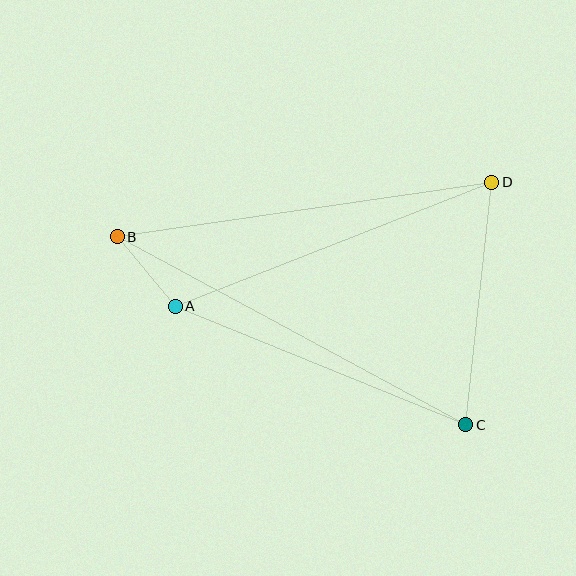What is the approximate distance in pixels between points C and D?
The distance between C and D is approximately 244 pixels.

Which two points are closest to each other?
Points A and B are closest to each other.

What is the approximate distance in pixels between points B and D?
The distance between B and D is approximately 379 pixels.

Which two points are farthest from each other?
Points B and C are farthest from each other.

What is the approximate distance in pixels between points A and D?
The distance between A and D is approximately 340 pixels.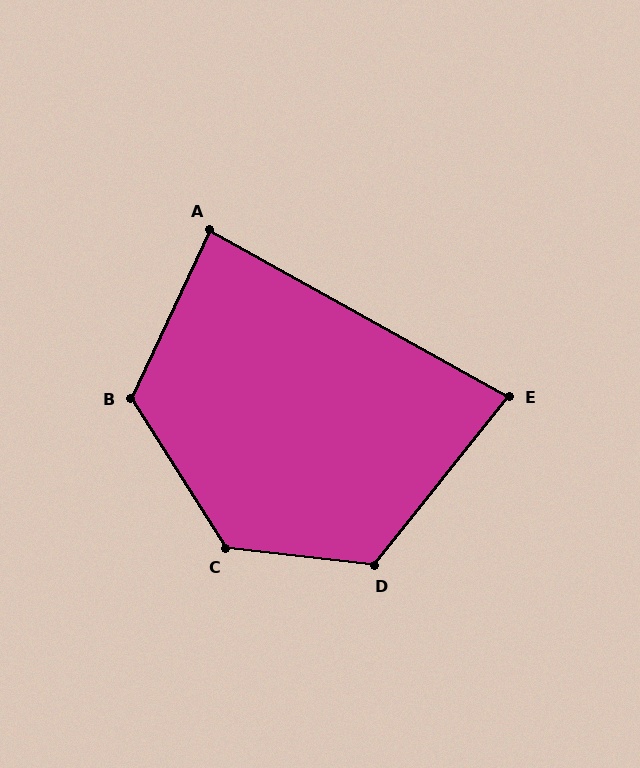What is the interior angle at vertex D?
Approximately 122 degrees (obtuse).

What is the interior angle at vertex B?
Approximately 123 degrees (obtuse).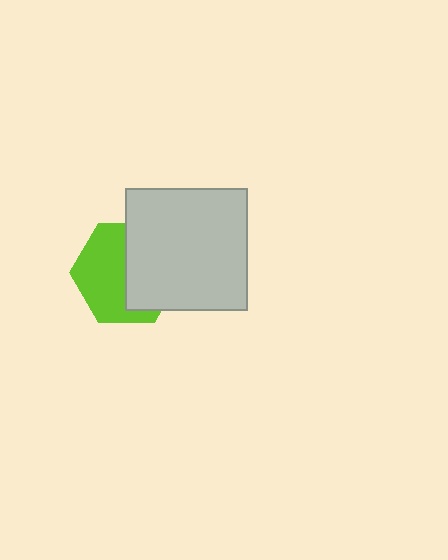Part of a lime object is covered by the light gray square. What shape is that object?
It is a hexagon.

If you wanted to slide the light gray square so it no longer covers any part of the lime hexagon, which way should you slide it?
Slide it right — that is the most direct way to separate the two shapes.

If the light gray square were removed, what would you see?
You would see the complete lime hexagon.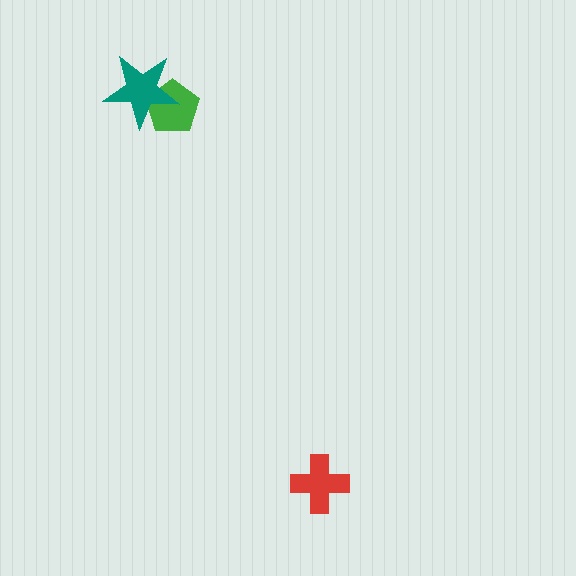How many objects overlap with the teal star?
1 object overlaps with the teal star.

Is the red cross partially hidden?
No, no other shape covers it.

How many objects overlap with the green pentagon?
1 object overlaps with the green pentagon.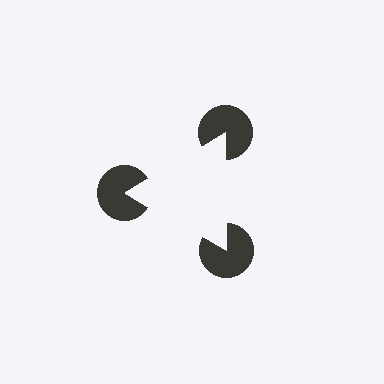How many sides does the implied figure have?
3 sides.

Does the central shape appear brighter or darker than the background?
It typically appears slightly brighter than the background, even though no actual brightness change is drawn.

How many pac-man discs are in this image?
There are 3 — one at each vertex of the illusory triangle.